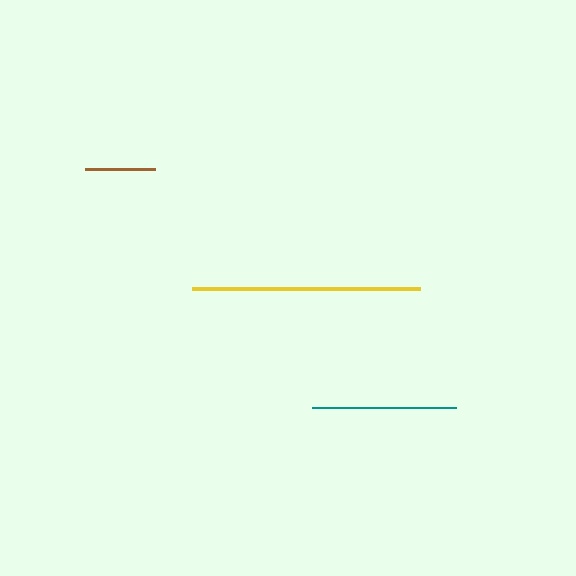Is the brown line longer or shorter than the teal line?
The teal line is longer than the brown line.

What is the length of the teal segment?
The teal segment is approximately 144 pixels long.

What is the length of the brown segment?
The brown segment is approximately 70 pixels long.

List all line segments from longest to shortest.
From longest to shortest: yellow, teal, brown.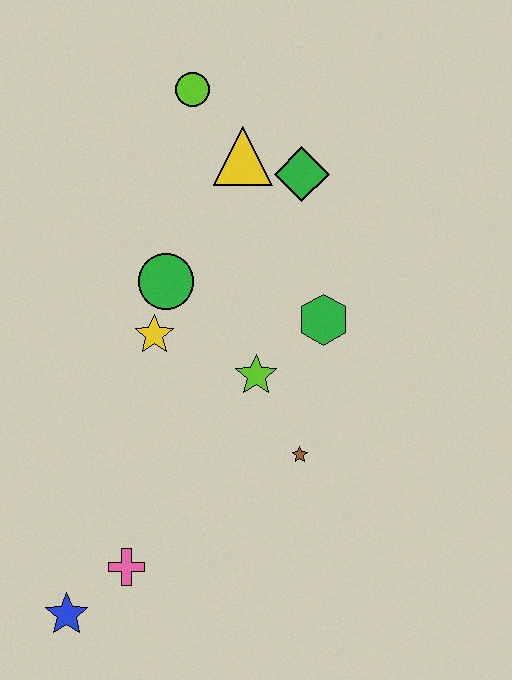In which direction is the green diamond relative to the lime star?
The green diamond is above the lime star.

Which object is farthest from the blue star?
The lime circle is farthest from the blue star.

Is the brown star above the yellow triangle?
No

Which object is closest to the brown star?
The lime star is closest to the brown star.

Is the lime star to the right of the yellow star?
Yes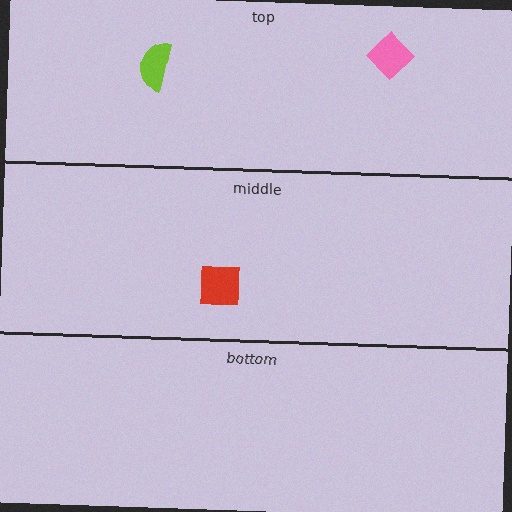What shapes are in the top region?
The lime semicircle, the pink diamond.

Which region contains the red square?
The middle region.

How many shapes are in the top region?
2.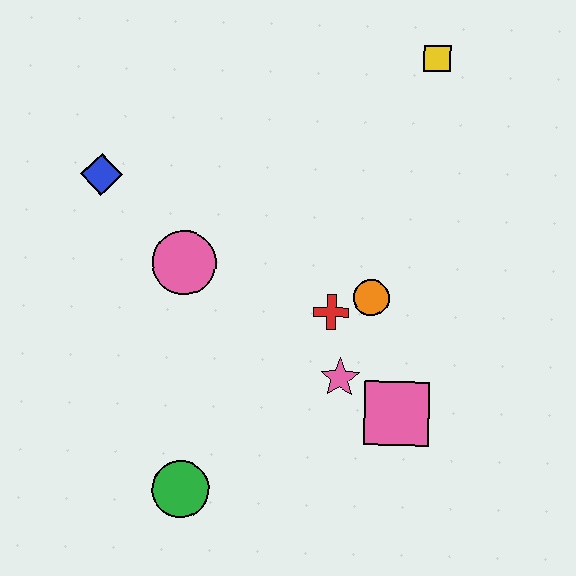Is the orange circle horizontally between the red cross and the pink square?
Yes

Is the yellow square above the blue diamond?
Yes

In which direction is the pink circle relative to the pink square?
The pink circle is to the left of the pink square.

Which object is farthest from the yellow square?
The green circle is farthest from the yellow square.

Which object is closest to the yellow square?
The orange circle is closest to the yellow square.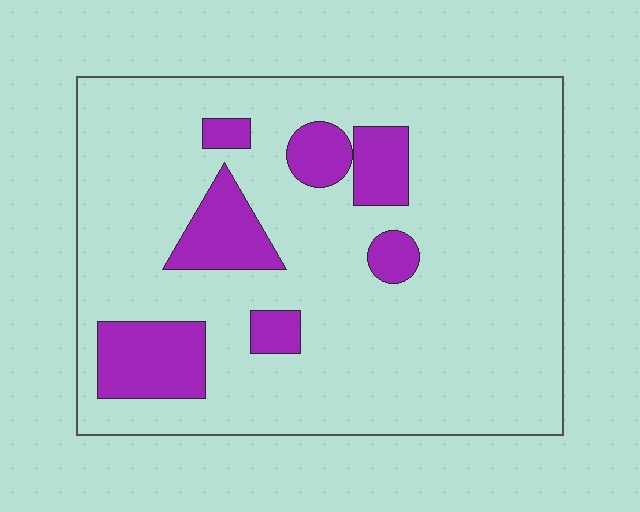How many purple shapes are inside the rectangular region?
7.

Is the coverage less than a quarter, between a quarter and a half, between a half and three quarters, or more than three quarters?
Less than a quarter.